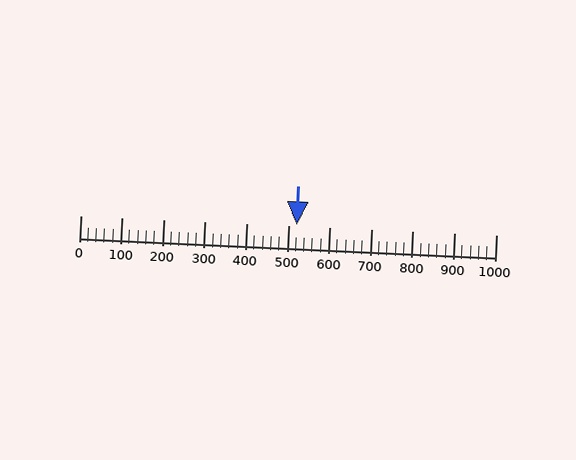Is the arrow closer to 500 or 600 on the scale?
The arrow is closer to 500.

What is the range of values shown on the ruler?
The ruler shows values from 0 to 1000.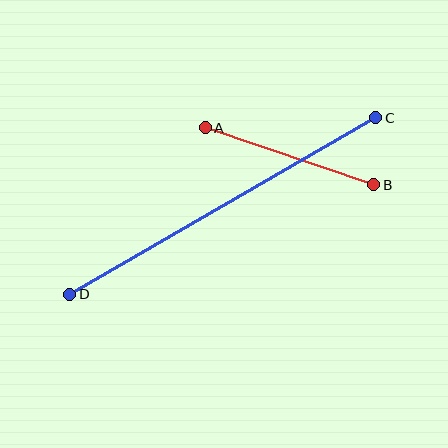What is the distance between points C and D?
The distance is approximately 353 pixels.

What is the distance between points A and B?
The distance is approximately 178 pixels.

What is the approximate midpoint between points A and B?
The midpoint is at approximately (289, 156) pixels.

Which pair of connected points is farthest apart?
Points C and D are farthest apart.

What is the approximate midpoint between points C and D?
The midpoint is at approximately (223, 206) pixels.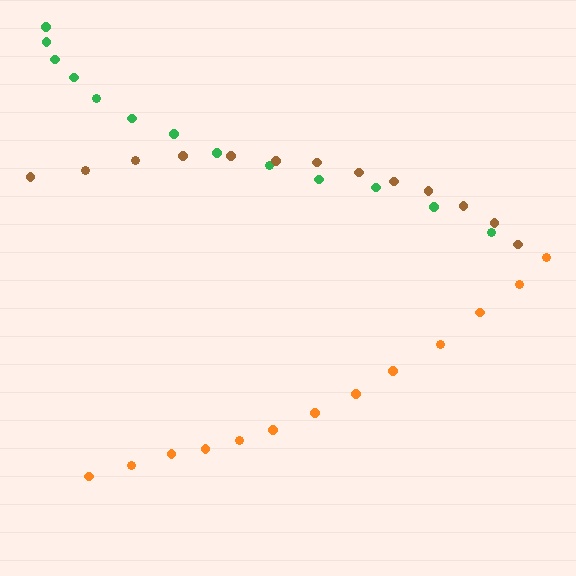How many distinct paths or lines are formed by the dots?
There are 3 distinct paths.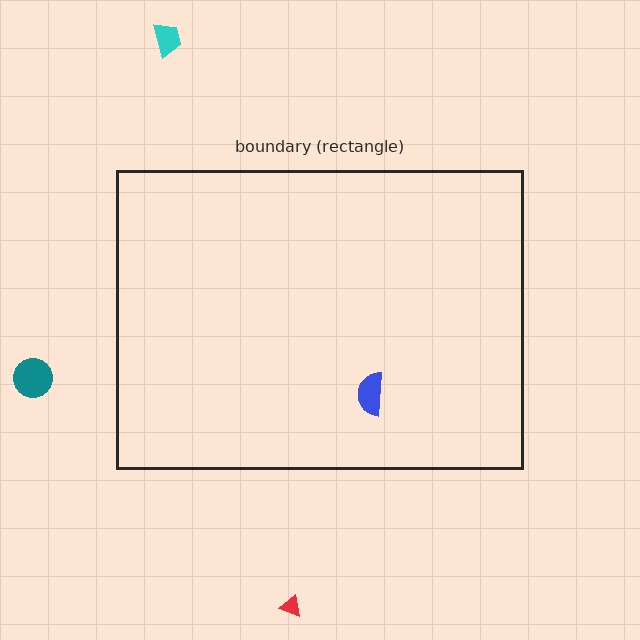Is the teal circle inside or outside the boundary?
Outside.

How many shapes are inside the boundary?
1 inside, 3 outside.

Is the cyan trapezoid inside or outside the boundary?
Outside.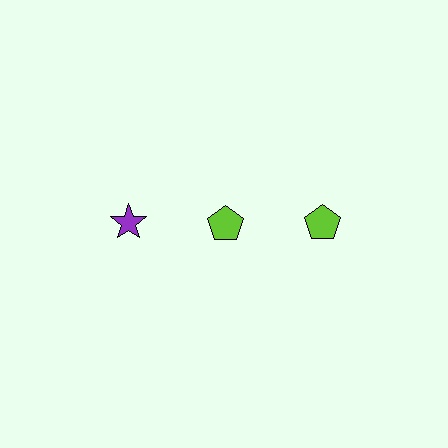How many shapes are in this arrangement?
There are 3 shapes arranged in a grid pattern.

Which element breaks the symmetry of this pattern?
The purple star in the top row, leftmost column breaks the symmetry. All other shapes are lime pentagons.